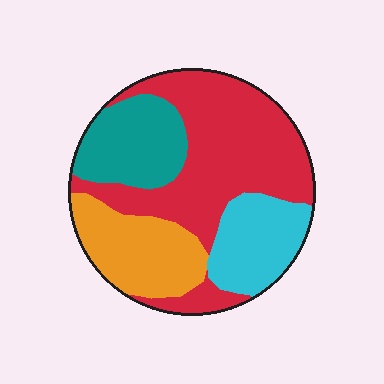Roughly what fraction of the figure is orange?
Orange takes up about one fifth (1/5) of the figure.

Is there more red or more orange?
Red.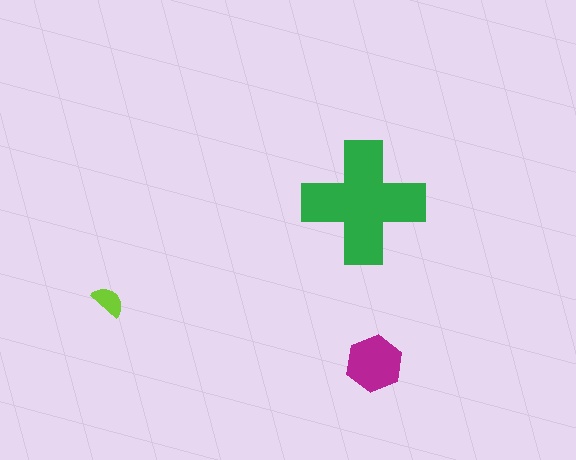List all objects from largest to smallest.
The green cross, the magenta hexagon, the lime semicircle.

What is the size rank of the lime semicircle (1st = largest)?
3rd.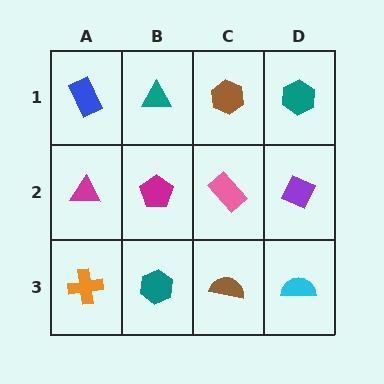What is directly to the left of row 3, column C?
A teal hexagon.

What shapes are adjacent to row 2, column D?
A teal hexagon (row 1, column D), a cyan semicircle (row 3, column D), a pink rectangle (row 2, column C).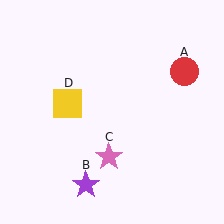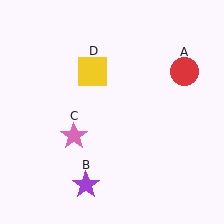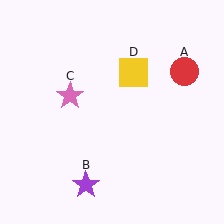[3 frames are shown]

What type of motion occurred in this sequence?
The pink star (object C), yellow square (object D) rotated clockwise around the center of the scene.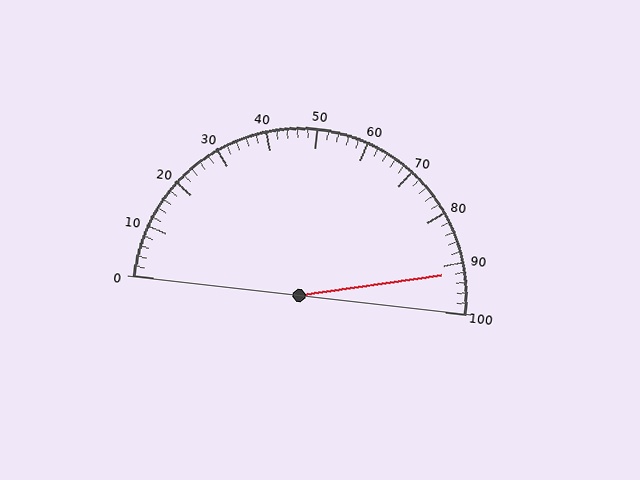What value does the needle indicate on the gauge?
The needle indicates approximately 92.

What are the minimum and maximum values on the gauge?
The gauge ranges from 0 to 100.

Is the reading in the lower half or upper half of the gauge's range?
The reading is in the upper half of the range (0 to 100).